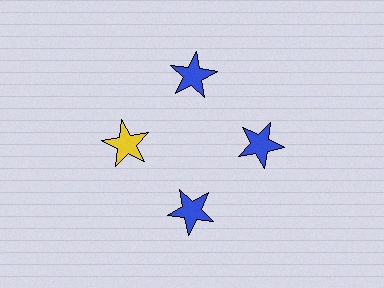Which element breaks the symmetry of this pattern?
The yellow star at roughly the 9 o'clock position breaks the symmetry. All other shapes are blue stars.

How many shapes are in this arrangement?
There are 4 shapes arranged in a ring pattern.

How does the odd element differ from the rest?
It has a different color: yellow instead of blue.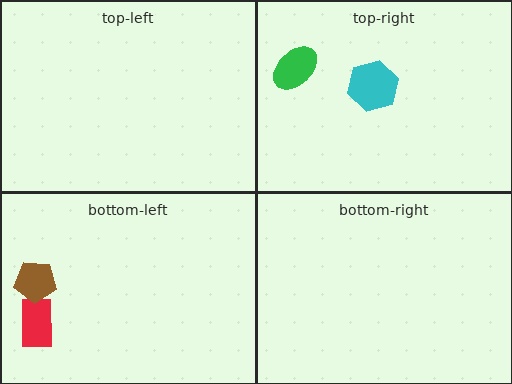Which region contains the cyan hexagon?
The top-right region.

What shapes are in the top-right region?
The green ellipse, the cyan hexagon.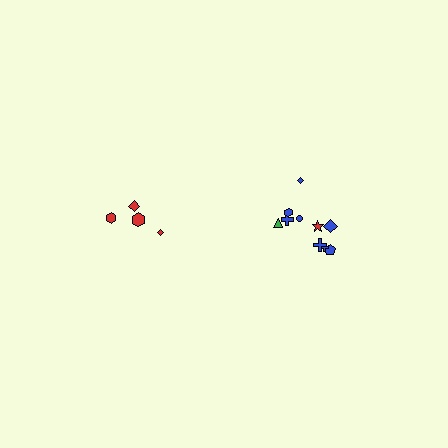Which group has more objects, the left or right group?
The right group.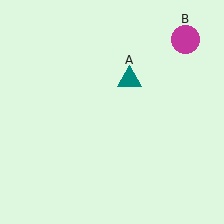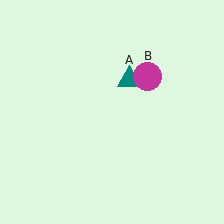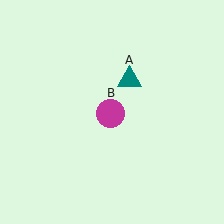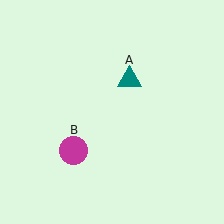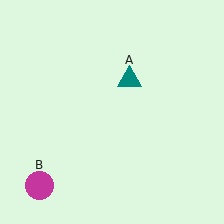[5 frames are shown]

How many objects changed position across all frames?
1 object changed position: magenta circle (object B).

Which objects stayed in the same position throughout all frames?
Teal triangle (object A) remained stationary.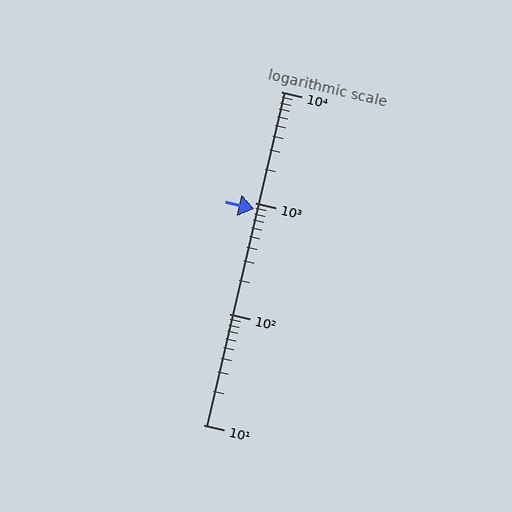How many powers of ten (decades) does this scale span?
The scale spans 3 decades, from 10 to 10000.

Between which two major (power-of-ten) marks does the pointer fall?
The pointer is between 100 and 1000.